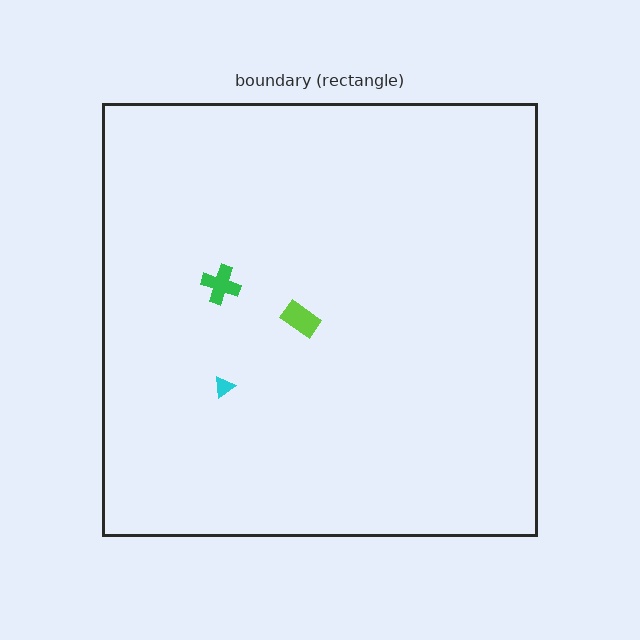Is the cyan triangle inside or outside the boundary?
Inside.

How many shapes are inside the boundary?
3 inside, 0 outside.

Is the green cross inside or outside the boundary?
Inside.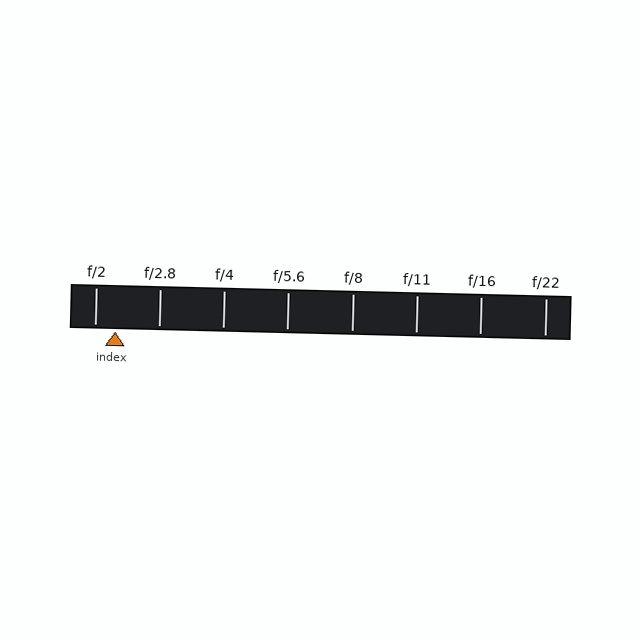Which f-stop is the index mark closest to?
The index mark is closest to f/2.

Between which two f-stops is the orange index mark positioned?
The index mark is between f/2 and f/2.8.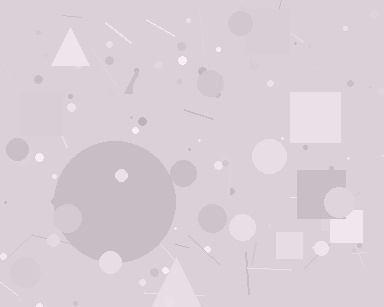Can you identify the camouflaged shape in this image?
The camouflaged shape is a circle.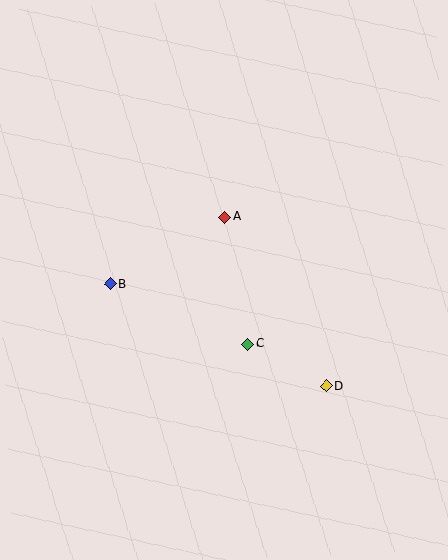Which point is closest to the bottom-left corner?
Point B is closest to the bottom-left corner.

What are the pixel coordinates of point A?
Point A is at (225, 217).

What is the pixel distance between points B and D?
The distance between B and D is 239 pixels.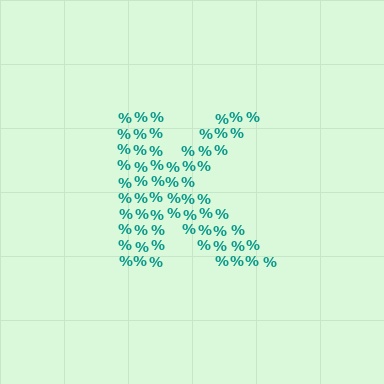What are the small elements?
The small elements are percent signs.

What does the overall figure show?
The overall figure shows the letter K.